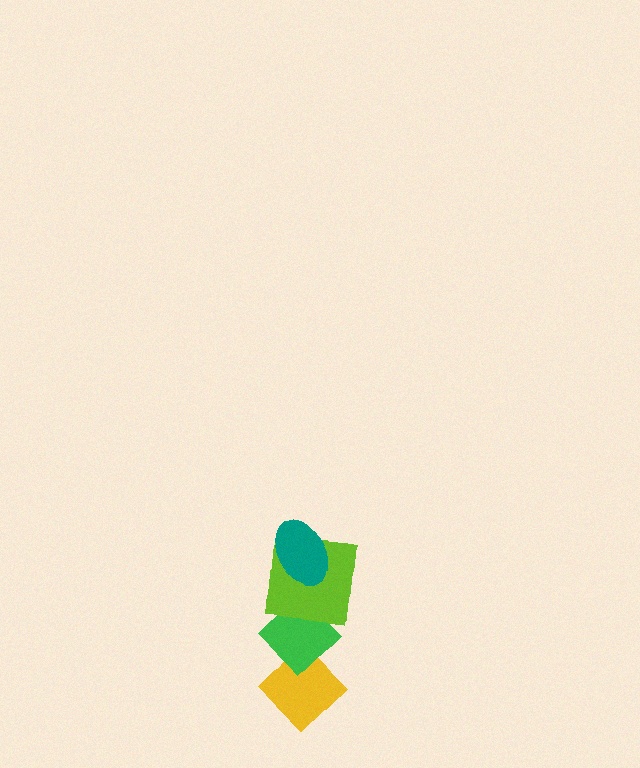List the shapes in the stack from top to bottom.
From top to bottom: the teal ellipse, the lime square, the green diamond, the yellow diamond.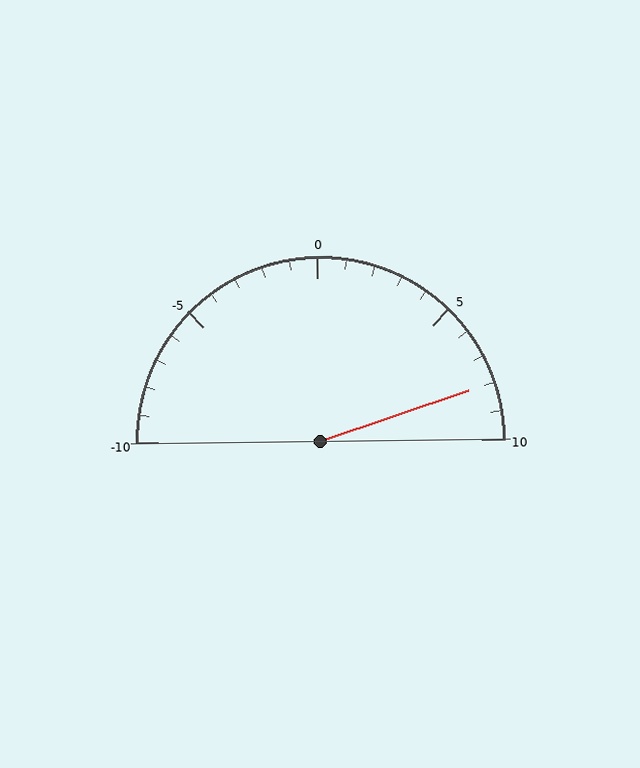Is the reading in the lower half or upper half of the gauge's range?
The reading is in the upper half of the range (-10 to 10).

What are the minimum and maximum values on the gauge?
The gauge ranges from -10 to 10.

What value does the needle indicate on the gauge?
The needle indicates approximately 8.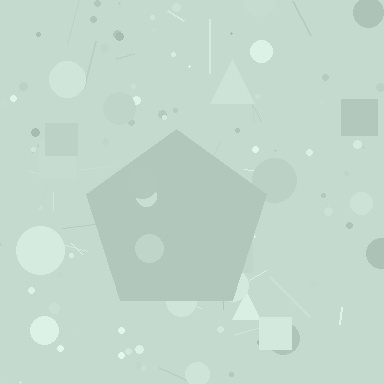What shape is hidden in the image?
A pentagon is hidden in the image.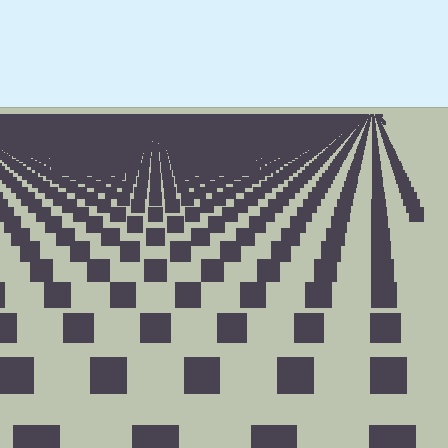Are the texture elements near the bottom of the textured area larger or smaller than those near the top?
Larger. Near the bottom, elements are closer to the viewer and appear at a bigger on-screen size.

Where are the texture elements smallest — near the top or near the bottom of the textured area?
Near the top.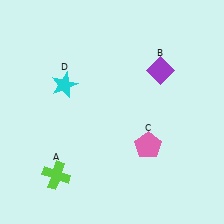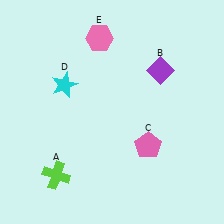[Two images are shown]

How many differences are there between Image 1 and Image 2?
There is 1 difference between the two images.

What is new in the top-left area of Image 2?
A pink hexagon (E) was added in the top-left area of Image 2.